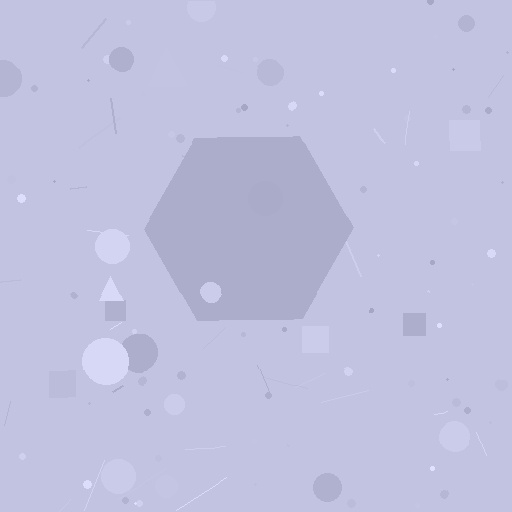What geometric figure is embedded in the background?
A hexagon is embedded in the background.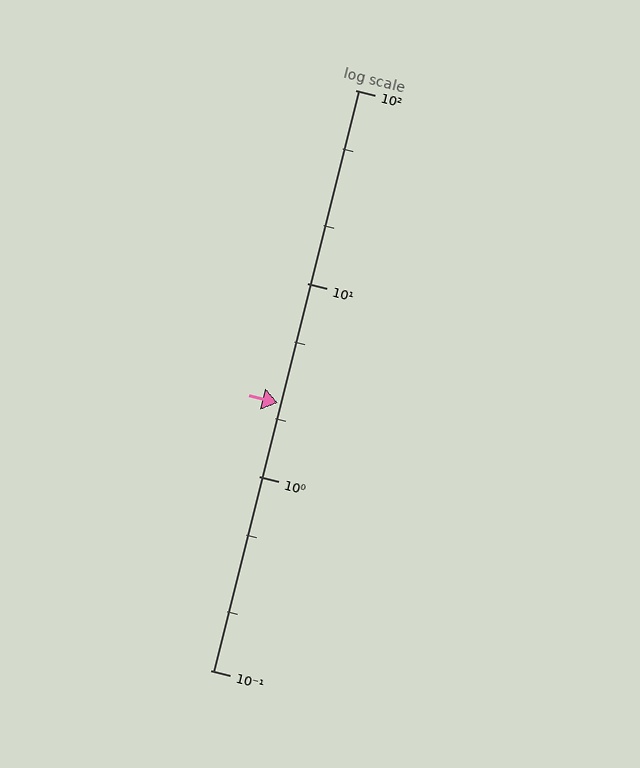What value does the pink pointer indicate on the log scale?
The pointer indicates approximately 2.4.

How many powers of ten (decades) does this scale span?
The scale spans 3 decades, from 0.1 to 100.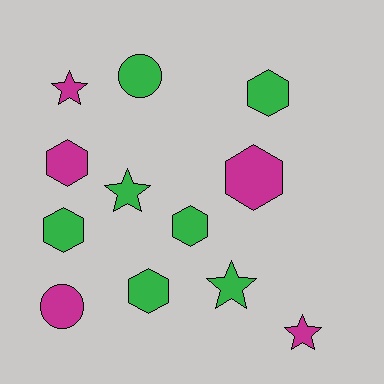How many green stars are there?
There are 2 green stars.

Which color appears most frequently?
Green, with 7 objects.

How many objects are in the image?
There are 12 objects.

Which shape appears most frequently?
Hexagon, with 6 objects.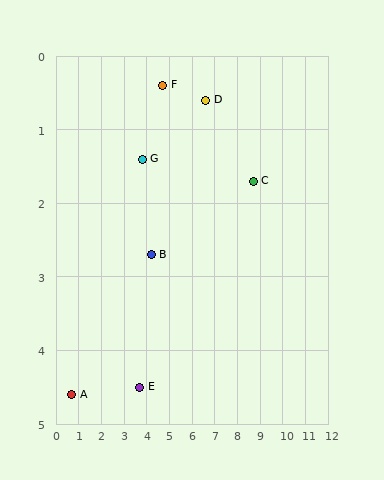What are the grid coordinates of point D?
Point D is at approximately (6.6, 0.6).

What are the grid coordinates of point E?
Point E is at approximately (3.7, 4.5).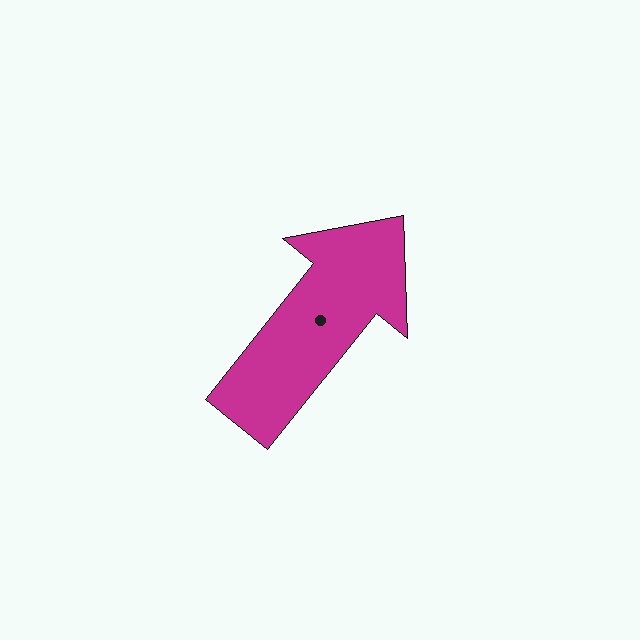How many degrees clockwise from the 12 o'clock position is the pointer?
Approximately 39 degrees.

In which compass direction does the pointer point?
Northeast.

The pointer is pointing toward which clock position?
Roughly 1 o'clock.